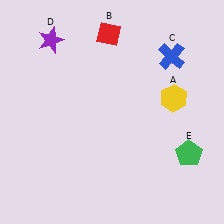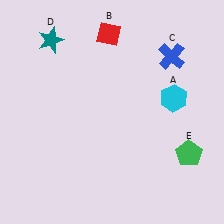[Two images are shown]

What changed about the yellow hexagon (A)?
In Image 1, A is yellow. In Image 2, it changed to cyan.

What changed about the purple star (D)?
In Image 1, D is purple. In Image 2, it changed to teal.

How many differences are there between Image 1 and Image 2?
There are 2 differences between the two images.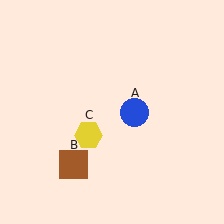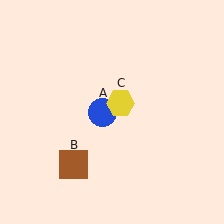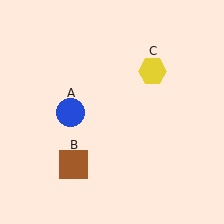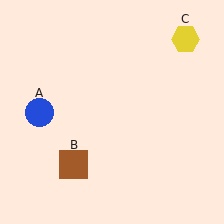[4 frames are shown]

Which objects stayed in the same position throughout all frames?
Brown square (object B) remained stationary.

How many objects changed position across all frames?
2 objects changed position: blue circle (object A), yellow hexagon (object C).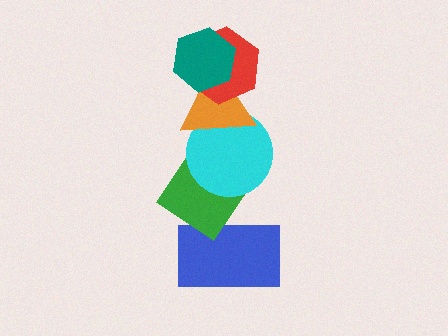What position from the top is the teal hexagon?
The teal hexagon is 1st from the top.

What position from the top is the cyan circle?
The cyan circle is 4th from the top.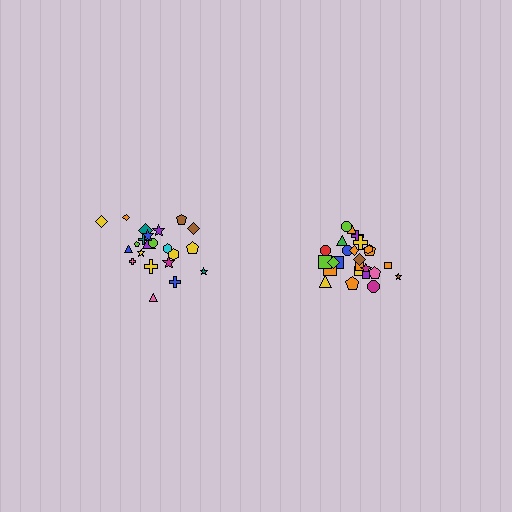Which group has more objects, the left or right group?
The right group.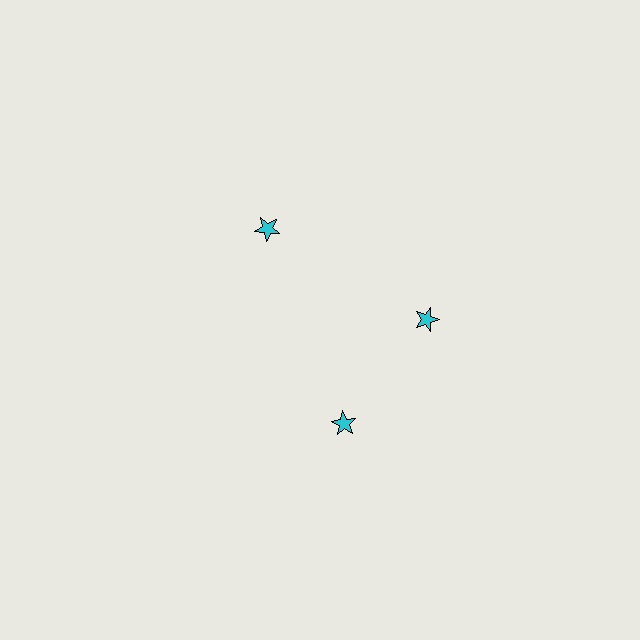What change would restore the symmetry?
The symmetry would be restored by rotating it back into even spacing with its neighbors so that all 3 stars sit at equal angles and equal distance from the center.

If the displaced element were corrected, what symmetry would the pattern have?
It would have 3-fold rotational symmetry — the pattern would map onto itself every 120 degrees.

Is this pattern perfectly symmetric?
No. The 3 cyan stars are arranged in a ring, but one element near the 7 o'clock position is rotated out of alignment along the ring, breaking the 3-fold rotational symmetry.